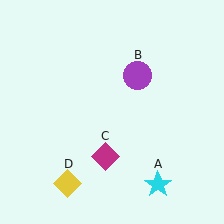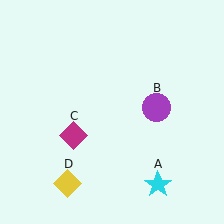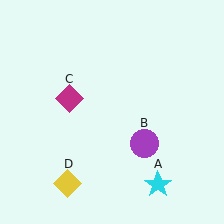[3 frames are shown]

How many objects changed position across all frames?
2 objects changed position: purple circle (object B), magenta diamond (object C).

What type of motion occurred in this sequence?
The purple circle (object B), magenta diamond (object C) rotated clockwise around the center of the scene.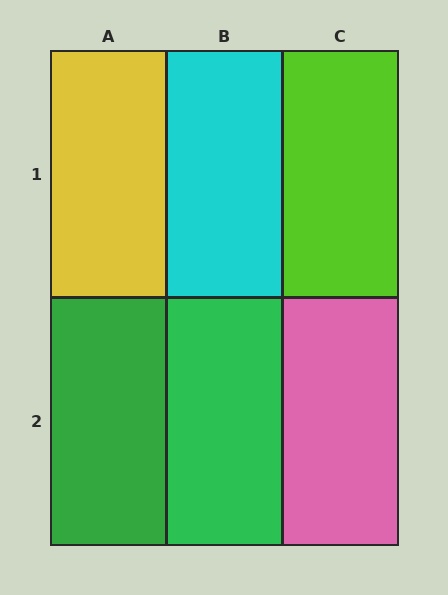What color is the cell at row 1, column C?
Lime.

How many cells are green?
2 cells are green.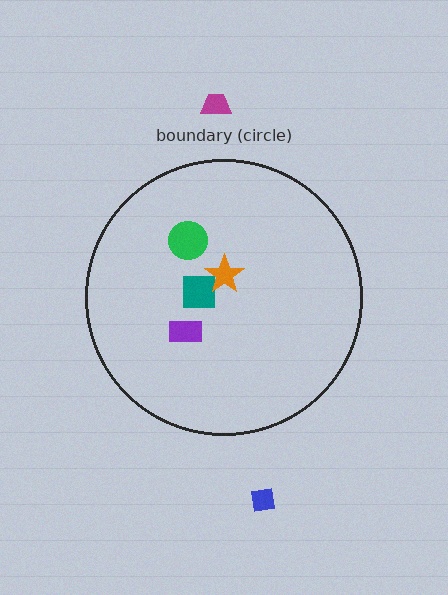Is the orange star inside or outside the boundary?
Inside.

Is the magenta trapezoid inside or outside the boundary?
Outside.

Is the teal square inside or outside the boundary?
Inside.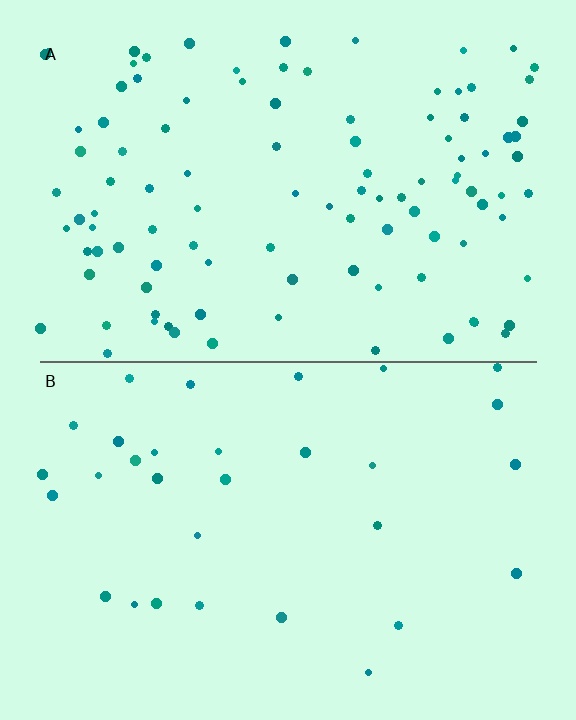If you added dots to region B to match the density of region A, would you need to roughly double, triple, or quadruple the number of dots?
Approximately triple.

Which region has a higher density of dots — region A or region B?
A (the top).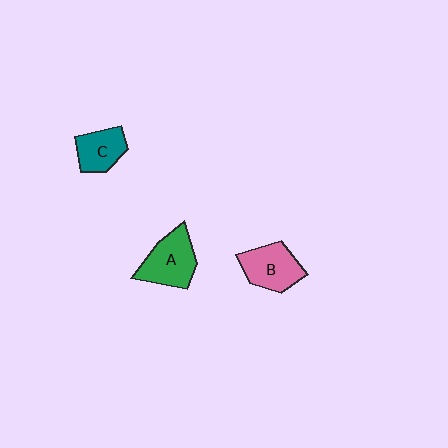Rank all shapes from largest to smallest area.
From largest to smallest: A (green), B (pink), C (teal).